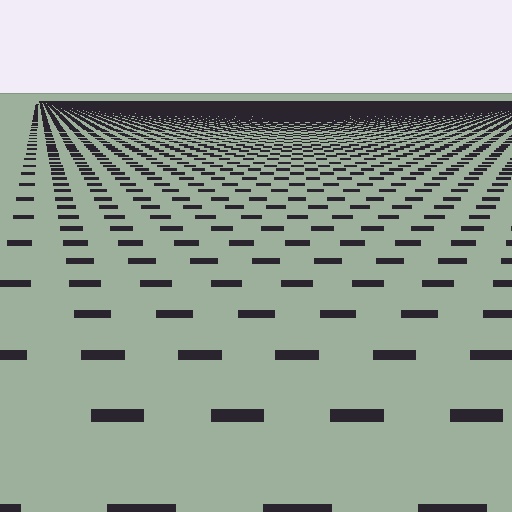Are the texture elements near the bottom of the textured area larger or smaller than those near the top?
Larger. Near the bottom, elements are closer to the viewer and appear at a bigger on-screen size.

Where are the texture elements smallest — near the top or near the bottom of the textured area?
Near the top.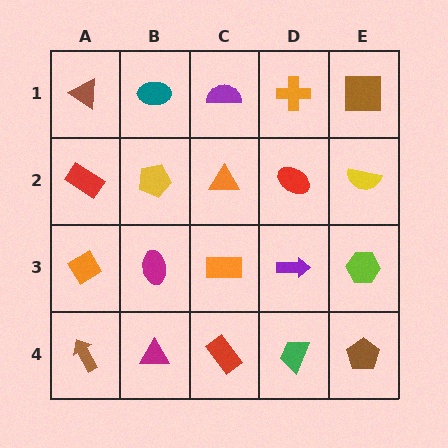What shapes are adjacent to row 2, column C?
A purple semicircle (row 1, column C), an orange rectangle (row 3, column C), a yellow pentagon (row 2, column B), a red ellipse (row 2, column D).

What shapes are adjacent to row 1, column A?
A red rectangle (row 2, column A), a teal ellipse (row 1, column B).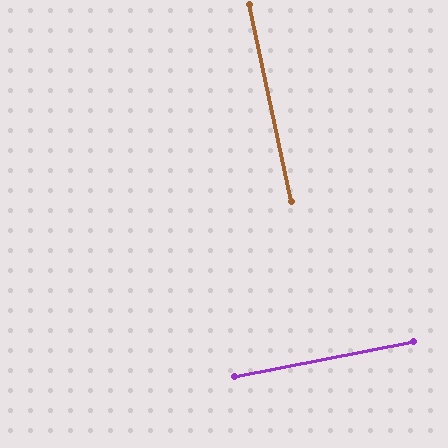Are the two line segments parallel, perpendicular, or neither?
Perpendicular — they meet at approximately 89°.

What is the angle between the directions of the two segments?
Approximately 89 degrees.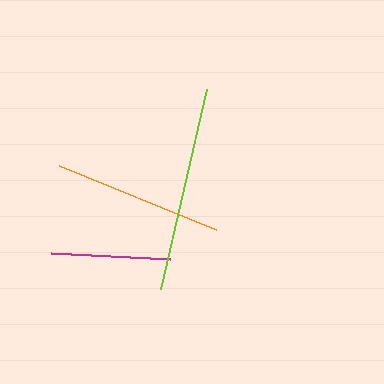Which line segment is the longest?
The lime line is the longest at approximately 205 pixels.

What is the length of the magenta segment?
The magenta segment is approximately 119 pixels long.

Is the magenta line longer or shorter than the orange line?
The orange line is longer than the magenta line.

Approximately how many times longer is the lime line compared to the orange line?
The lime line is approximately 1.2 times the length of the orange line.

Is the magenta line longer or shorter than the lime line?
The lime line is longer than the magenta line.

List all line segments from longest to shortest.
From longest to shortest: lime, orange, magenta.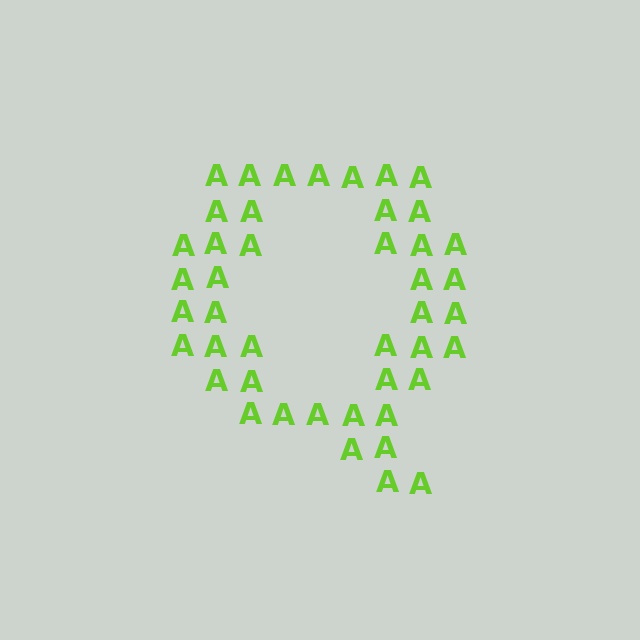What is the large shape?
The large shape is the letter Q.